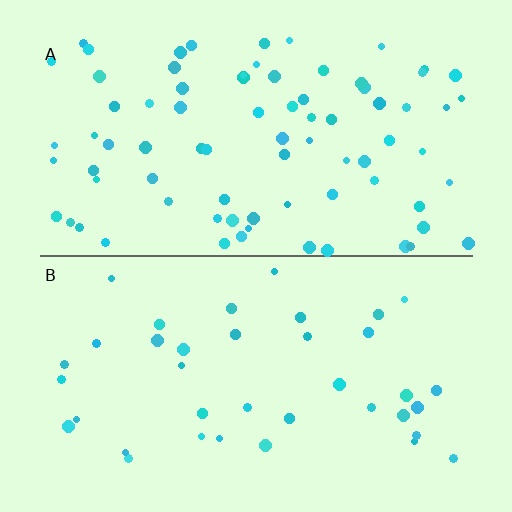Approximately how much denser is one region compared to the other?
Approximately 2.1× — region A over region B.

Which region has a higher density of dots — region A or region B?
A (the top).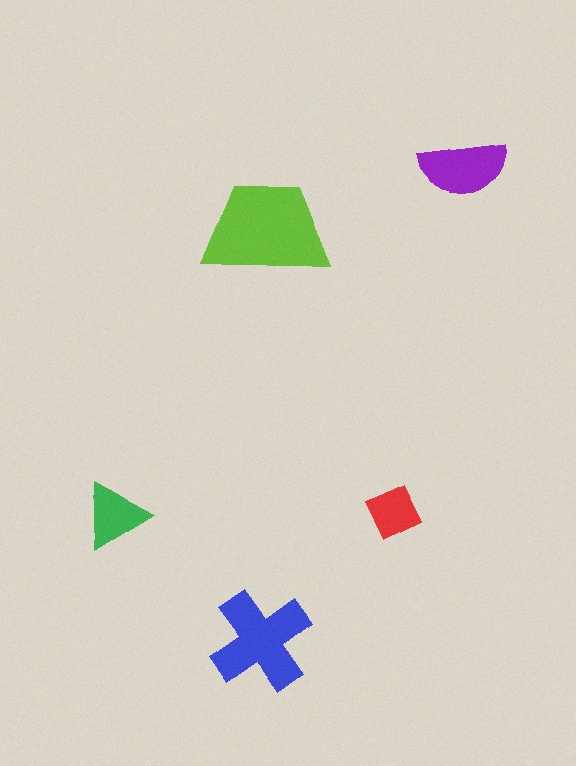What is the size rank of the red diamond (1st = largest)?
5th.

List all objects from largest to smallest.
The lime trapezoid, the blue cross, the purple semicircle, the green triangle, the red diamond.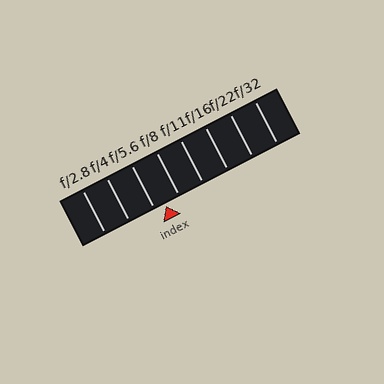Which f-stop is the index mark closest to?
The index mark is closest to f/5.6.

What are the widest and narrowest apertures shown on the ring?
The widest aperture shown is f/2.8 and the narrowest is f/32.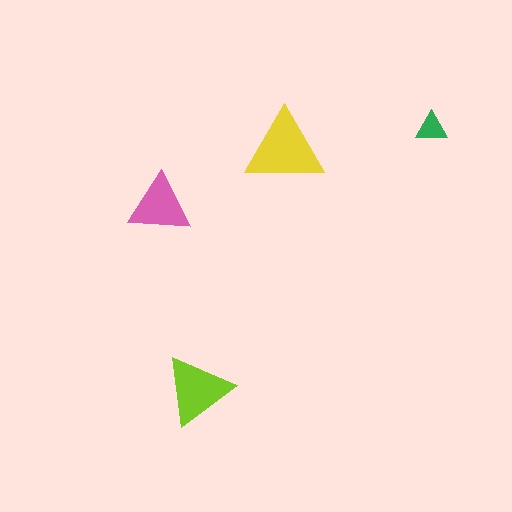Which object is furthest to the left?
The pink triangle is leftmost.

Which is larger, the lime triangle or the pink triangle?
The lime one.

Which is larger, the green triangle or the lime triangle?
The lime one.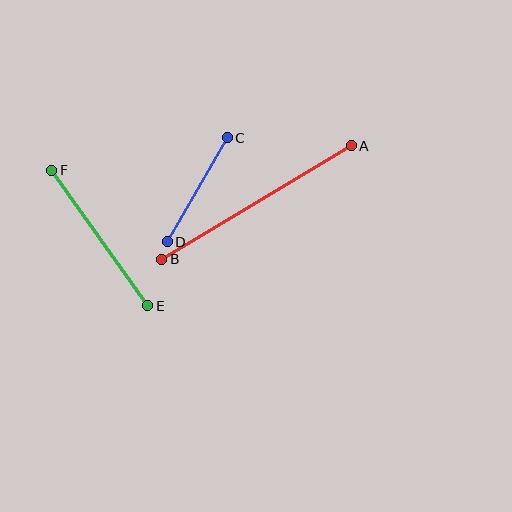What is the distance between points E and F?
The distance is approximately 166 pixels.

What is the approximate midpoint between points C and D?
The midpoint is at approximately (197, 190) pixels.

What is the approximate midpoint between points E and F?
The midpoint is at approximately (100, 238) pixels.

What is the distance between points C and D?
The distance is approximately 120 pixels.